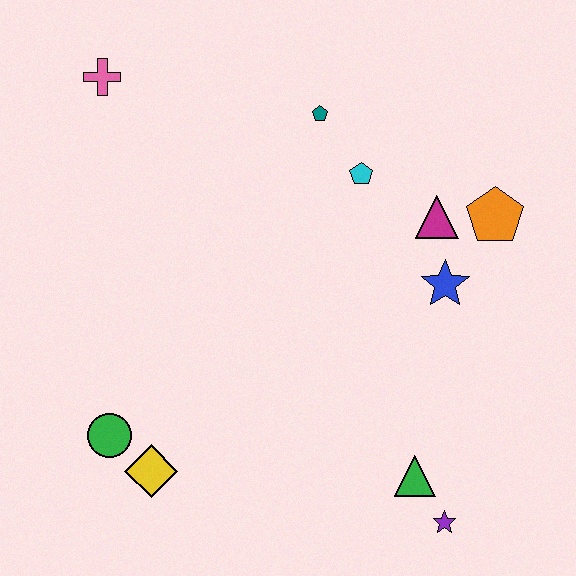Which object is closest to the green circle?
The yellow diamond is closest to the green circle.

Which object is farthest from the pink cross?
The purple star is farthest from the pink cross.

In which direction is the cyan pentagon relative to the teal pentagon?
The cyan pentagon is below the teal pentagon.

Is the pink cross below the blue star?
No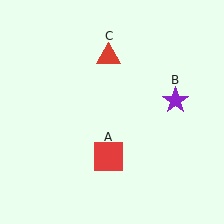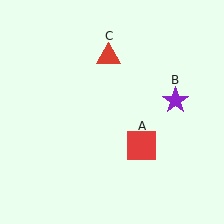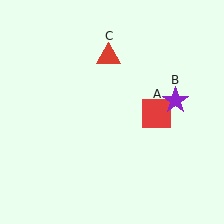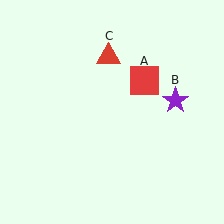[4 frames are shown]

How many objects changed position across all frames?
1 object changed position: red square (object A).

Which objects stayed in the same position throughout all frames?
Purple star (object B) and red triangle (object C) remained stationary.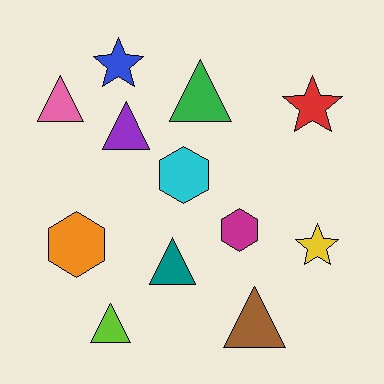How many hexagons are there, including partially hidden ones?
There are 3 hexagons.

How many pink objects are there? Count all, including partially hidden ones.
There is 1 pink object.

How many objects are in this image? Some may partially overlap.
There are 12 objects.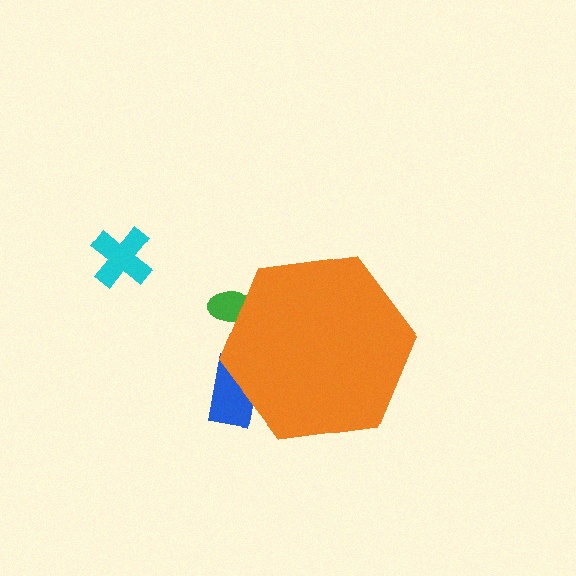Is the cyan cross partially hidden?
No, the cyan cross is fully visible.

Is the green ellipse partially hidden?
Yes, the green ellipse is partially hidden behind the orange hexagon.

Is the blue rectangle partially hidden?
Yes, the blue rectangle is partially hidden behind the orange hexagon.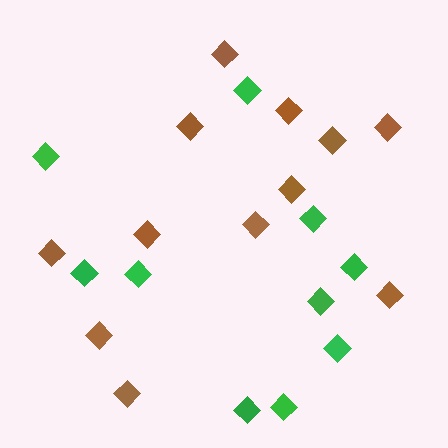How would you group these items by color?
There are 2 groups: one group of green diamonds (10) and one group of brown diamonds (12).